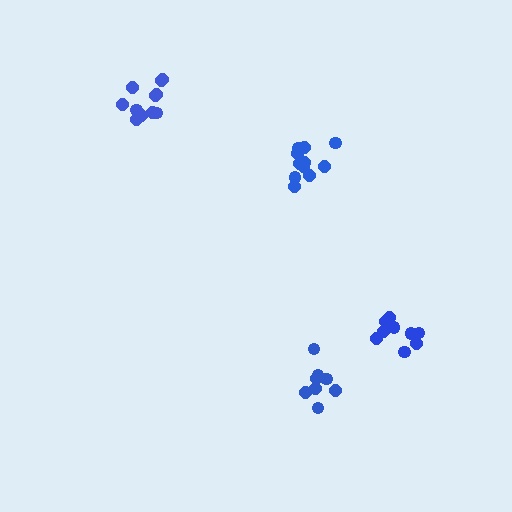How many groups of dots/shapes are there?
There are 4 groups.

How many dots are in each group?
Group 1: 10 dots, Group 2: 11 dots, Group 3: 9 dots, Group 4: 11 dots (41 total).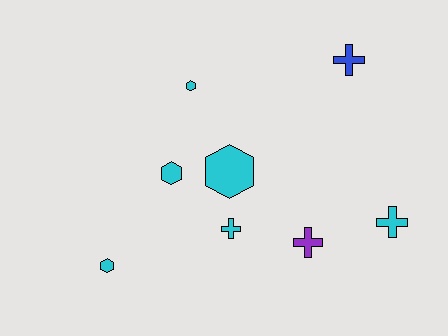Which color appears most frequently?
Cyan, with 6 objects.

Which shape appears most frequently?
Hexagon, with 4 objects.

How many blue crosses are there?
There is 1 blue cross.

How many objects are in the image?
There are 8 objects.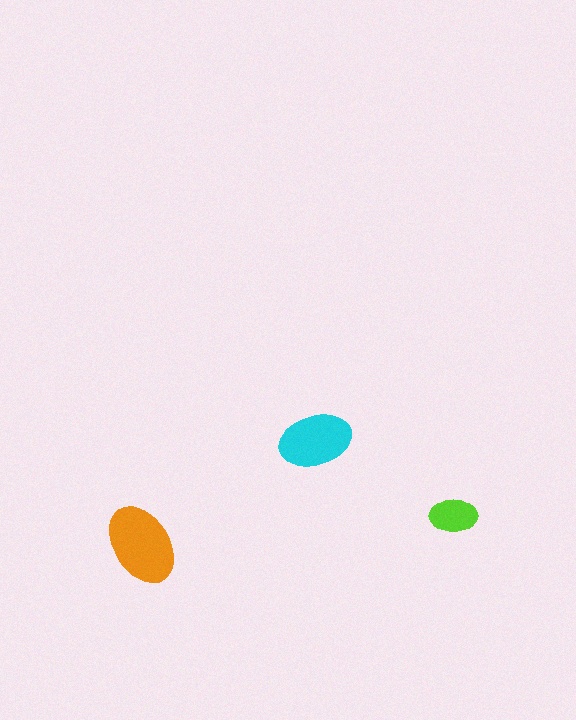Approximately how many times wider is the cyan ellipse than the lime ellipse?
About 1.5 times wider.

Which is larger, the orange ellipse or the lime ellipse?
The orange one.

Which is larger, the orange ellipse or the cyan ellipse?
The orange one.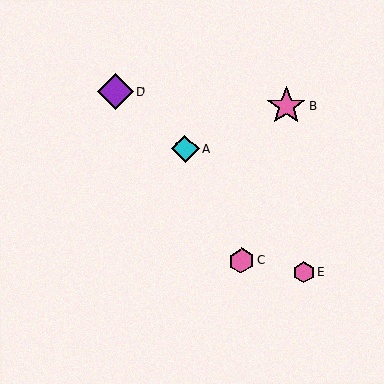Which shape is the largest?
The pink star (labeled B) is the largest.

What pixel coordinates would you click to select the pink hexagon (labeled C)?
Click at (241, 261) to select the pink hexagon C.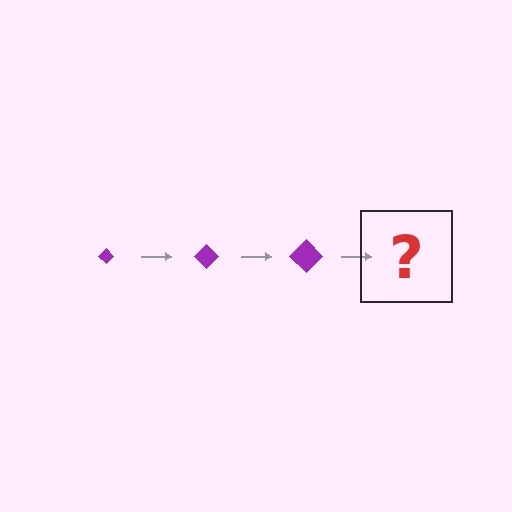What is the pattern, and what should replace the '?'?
The pattern is that the diamond gets progressively larger each step. The '?' should be a purple diamond, larger than the previous one.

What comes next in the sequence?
The next element should be a purple diamond, larger than the previous one.